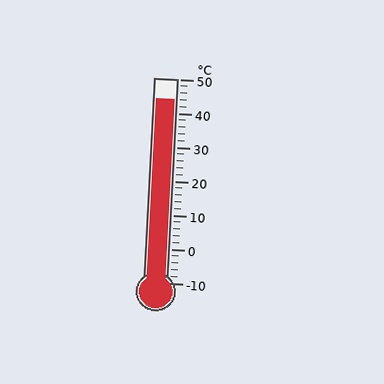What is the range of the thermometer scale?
The thermometer scale ranges from -10°C to 50°C.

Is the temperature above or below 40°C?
The temperature is above 40°C.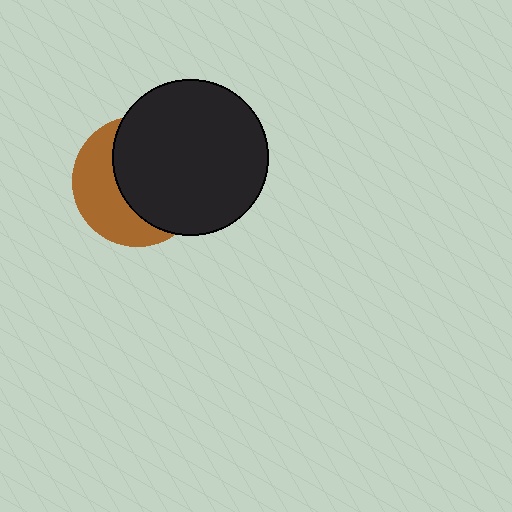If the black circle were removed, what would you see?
You would see the complete brown circle.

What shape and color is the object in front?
The object in front is a black circle.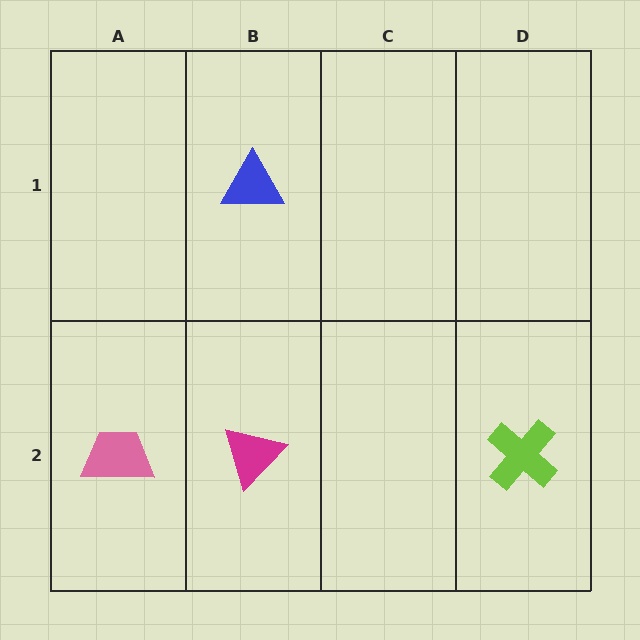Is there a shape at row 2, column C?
No, that cell is empty.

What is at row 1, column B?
A blue triangle.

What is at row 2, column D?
A lime cross.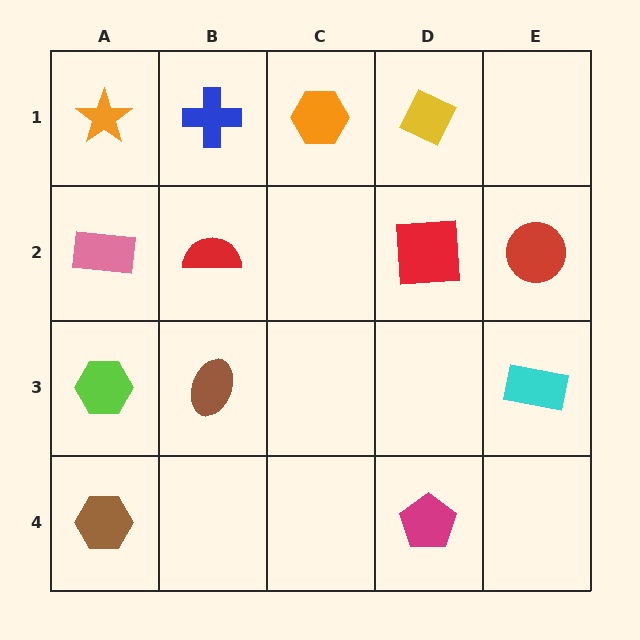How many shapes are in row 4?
2 shapes.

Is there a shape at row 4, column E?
No, that cell is empty.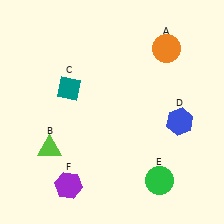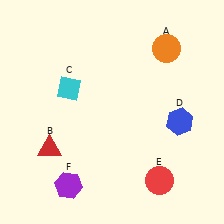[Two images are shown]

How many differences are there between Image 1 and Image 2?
There are 3 differences between the two images.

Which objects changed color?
B changed from lime to red. C changed from teal to cyan. E changed from green to red.